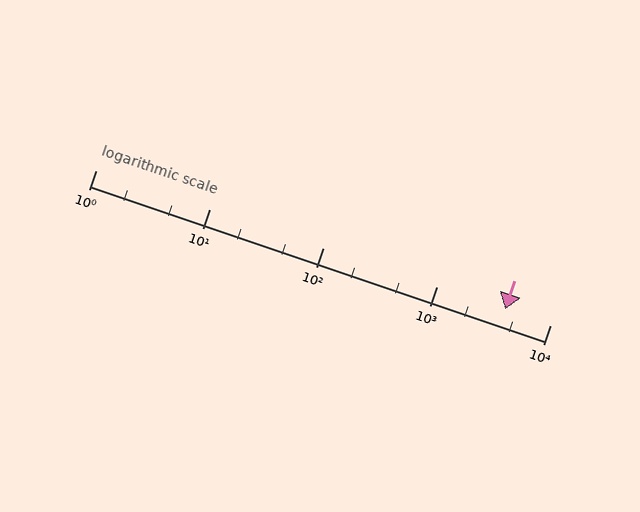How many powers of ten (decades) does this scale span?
The scale spans 4 decades, from 1 to 10000.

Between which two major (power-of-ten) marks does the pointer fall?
The pointer is between 1000 and 10000.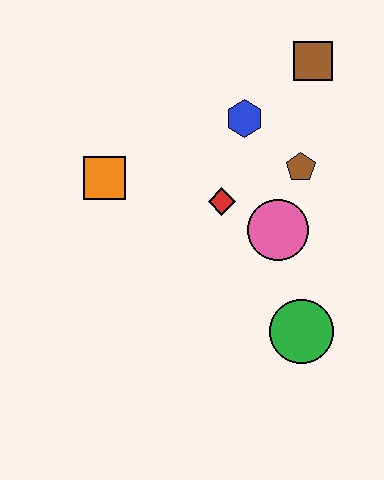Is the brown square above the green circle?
Yes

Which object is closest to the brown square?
The blue hexagon is closest to the brown square.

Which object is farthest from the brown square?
The green circle is farthest from the brown square.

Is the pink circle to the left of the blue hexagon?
No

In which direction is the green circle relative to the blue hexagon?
The green circle is below the blue hexagon.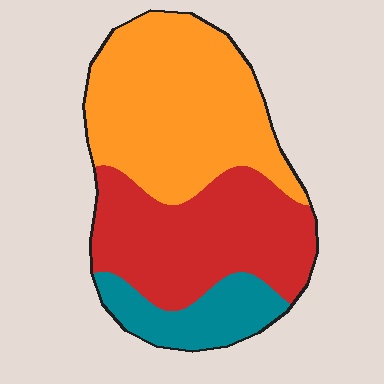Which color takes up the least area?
Teal, at roughly 15%.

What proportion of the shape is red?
Red takes up about three eighths (3/8) of the shape.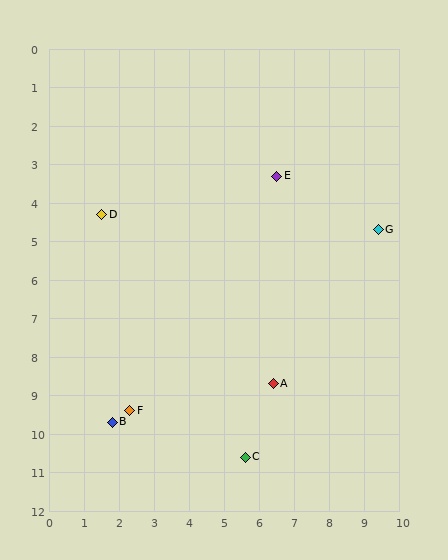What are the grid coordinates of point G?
Point G is at approximately (9.4, 4.7).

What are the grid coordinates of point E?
Point E is at approximately (6.5, 3.3).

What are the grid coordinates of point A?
Point A is at approximately (6.4, 8.7).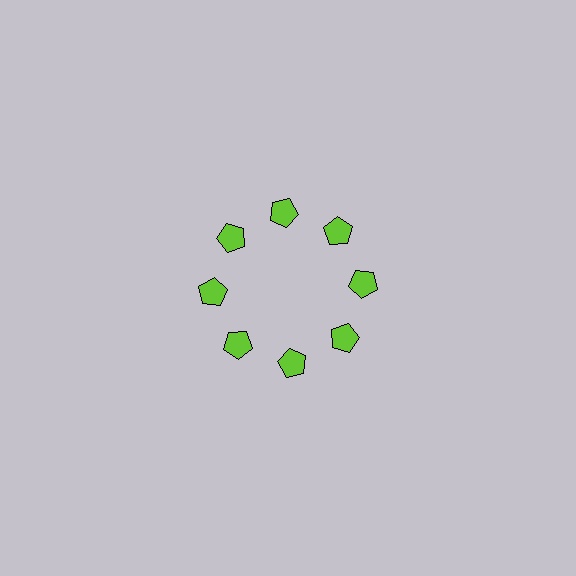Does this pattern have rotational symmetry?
Yes, this pattern has 8-fold rotational symmetry. It looks the same after rotating 45 degrees around the center.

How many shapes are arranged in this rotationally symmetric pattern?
There are 8 shapes, arranged in 8 groups of 1.